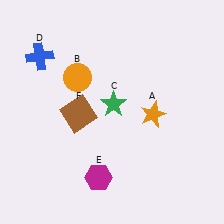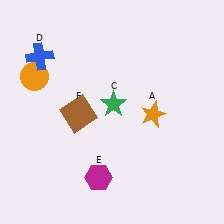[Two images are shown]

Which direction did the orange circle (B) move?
The orange circle (B) moved left.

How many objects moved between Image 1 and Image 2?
1 object moved between the two images.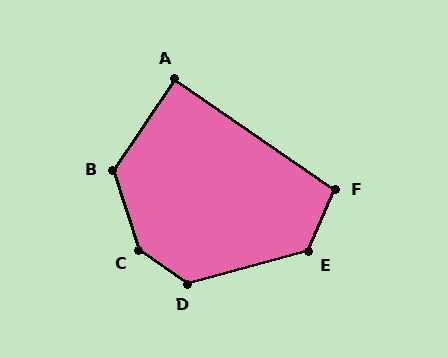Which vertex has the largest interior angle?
C, at approximately 142 degrees.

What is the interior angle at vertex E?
Approximately 128 degrees (obtuse).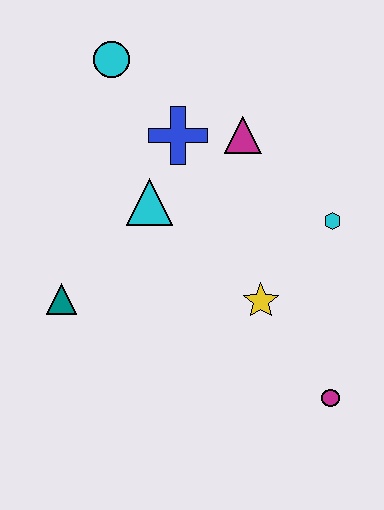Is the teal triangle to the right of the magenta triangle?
No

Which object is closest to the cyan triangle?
The blue cross is closest to the cyan triangle.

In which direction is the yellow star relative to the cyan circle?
The yellow star is below the cyan circle.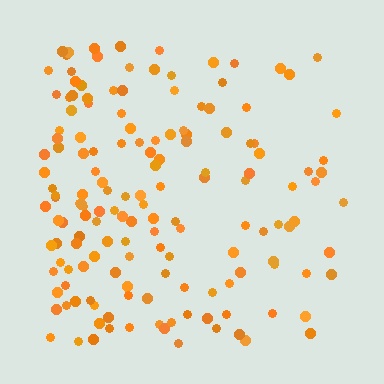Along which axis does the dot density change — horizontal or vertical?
Horizontal.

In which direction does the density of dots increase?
From right to left, with the left side densest.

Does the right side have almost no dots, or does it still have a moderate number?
Still a moderate number, just noticeably fewer than the left.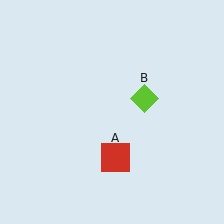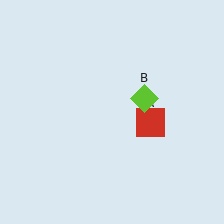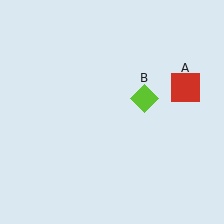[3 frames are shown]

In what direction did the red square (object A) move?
The red square (object A) moved up and to the right.